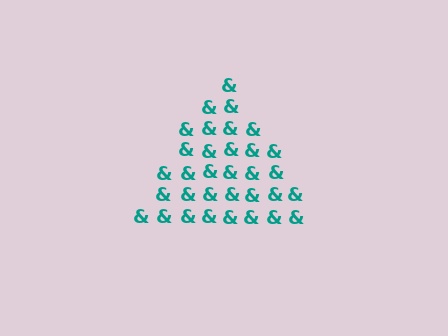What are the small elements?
The small elements are ampersands.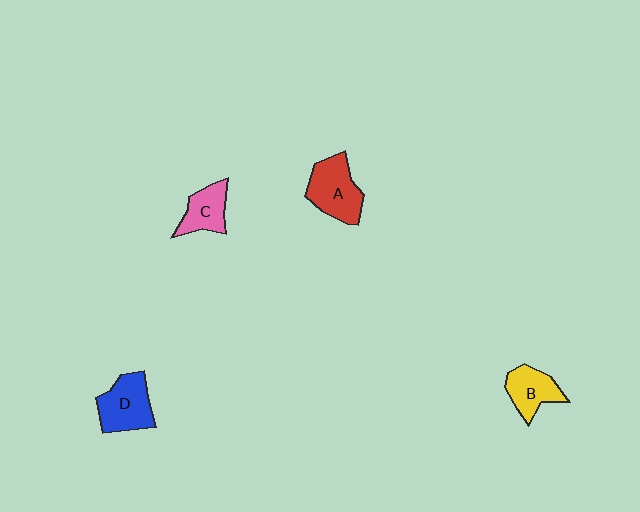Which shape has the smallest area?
Shape C (pink).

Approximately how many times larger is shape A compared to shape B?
Approximately 1.3 times.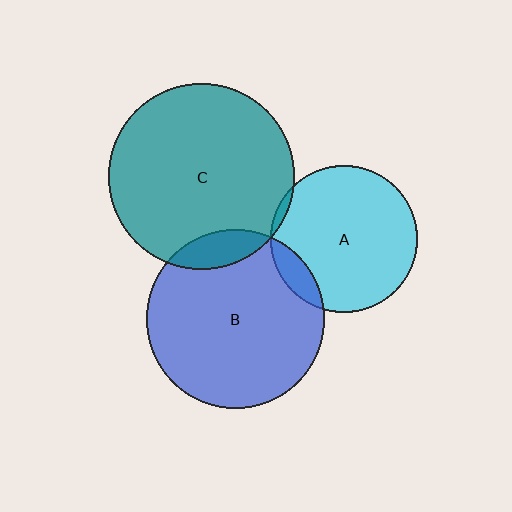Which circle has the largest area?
Circle C (teal).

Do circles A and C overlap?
Yes.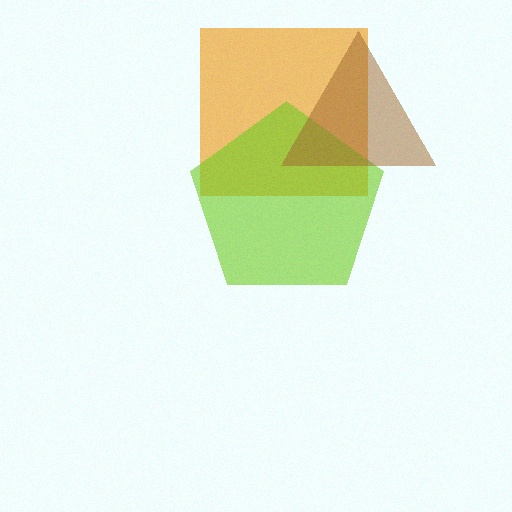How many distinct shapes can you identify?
There are 3 distinct shapes: an orange square, a lime pentagon, a brown triangle.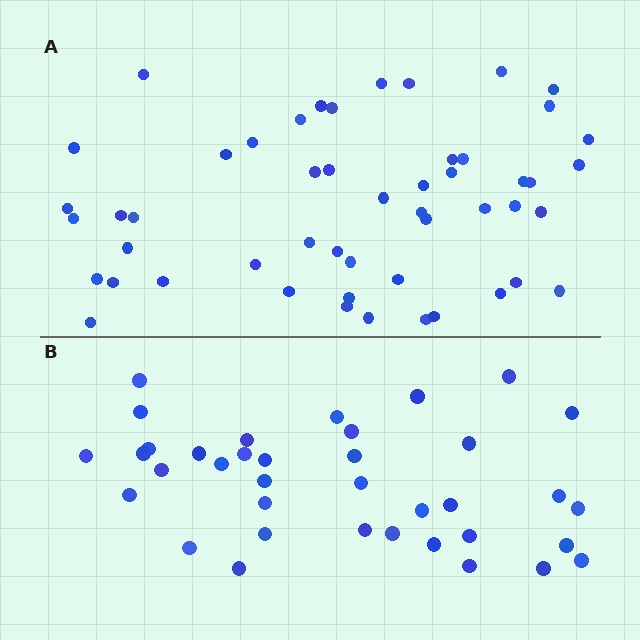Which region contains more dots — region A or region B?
Region A (the top region) has more dots.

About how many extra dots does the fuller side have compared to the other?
Region A has approximately 15 more dots than region B.